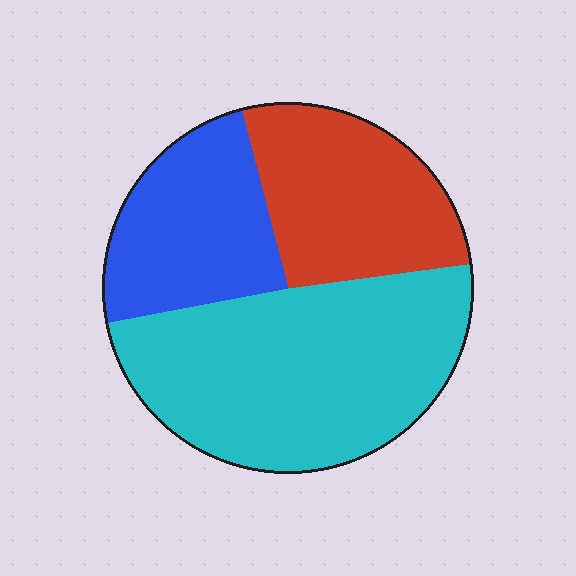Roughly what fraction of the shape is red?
Red takes up about one quarter (1/4) of the shape.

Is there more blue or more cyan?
Cyan.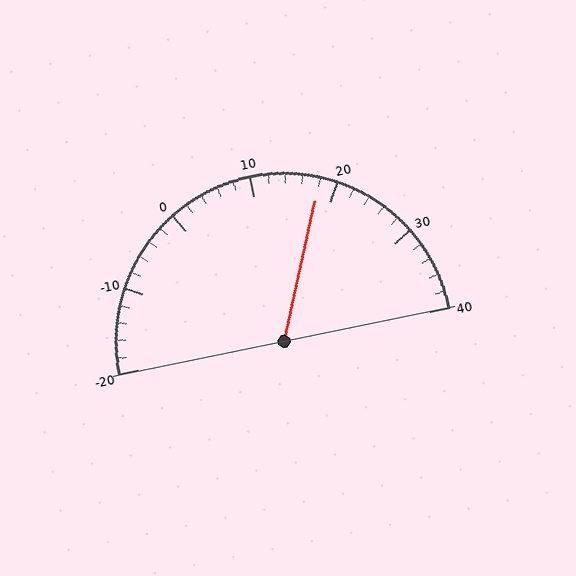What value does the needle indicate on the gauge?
The needle indicates approximately 18.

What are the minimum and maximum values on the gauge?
The gauge ranges from -20 to 40.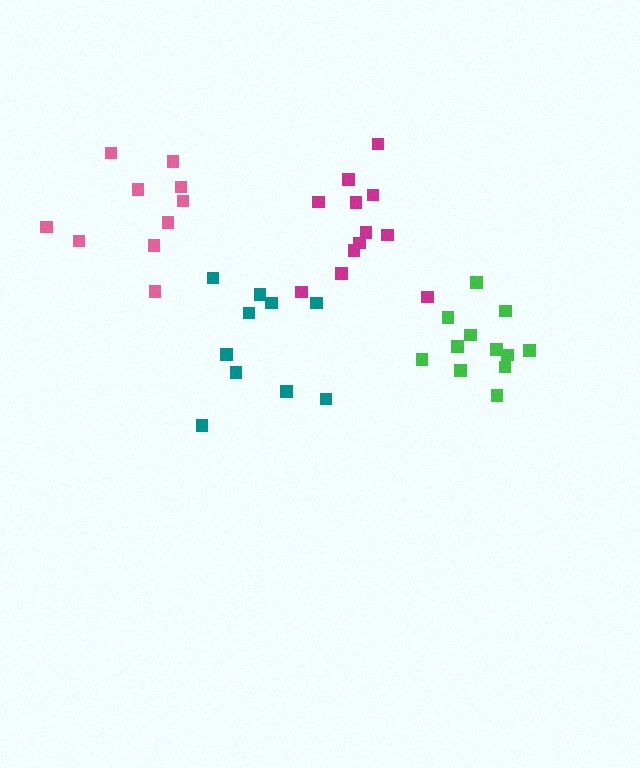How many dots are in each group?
Group 1: 10 dots, Group 2: 12 dots, Group 3: 10 dots, Group 4: 12 dots (44 total).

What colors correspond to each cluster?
The clusters are colored: teal, magenta, pink, green.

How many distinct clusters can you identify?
There are 4 distinct clusters.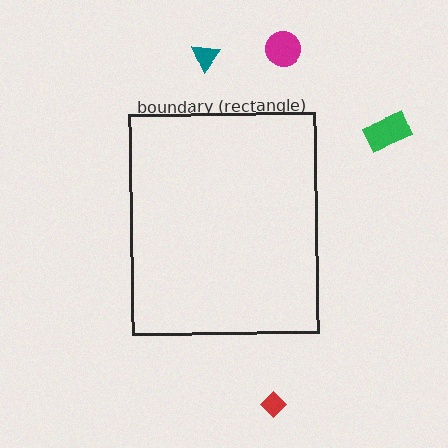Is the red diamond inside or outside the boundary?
Outside.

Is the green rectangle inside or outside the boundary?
Outside.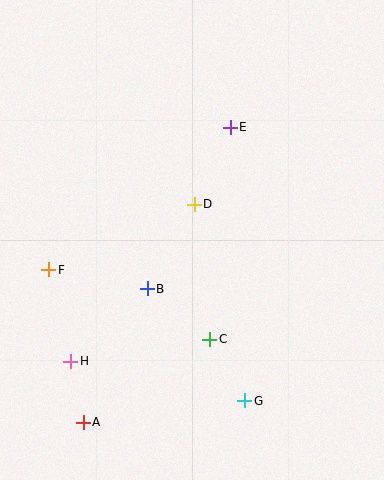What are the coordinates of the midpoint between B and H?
The midpoint between B and H is at (109, 325).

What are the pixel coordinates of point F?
Point F is at (49, 270).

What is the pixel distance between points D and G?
The distance between D and G is 203 pixels.